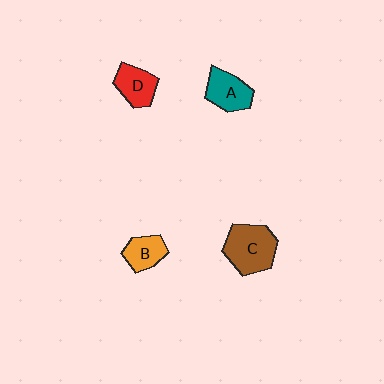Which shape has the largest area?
Shape C (brown).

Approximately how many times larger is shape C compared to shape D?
Approximately 1.6 times.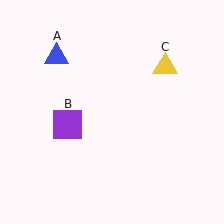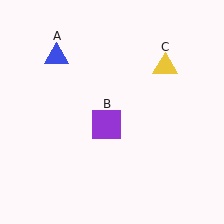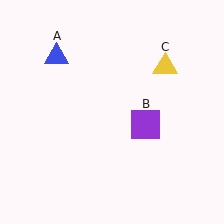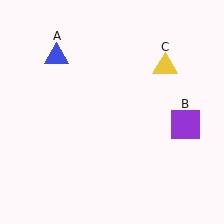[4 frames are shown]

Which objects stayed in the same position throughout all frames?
Blue triangle (object A) and yellow triangle (object C) remained stationary.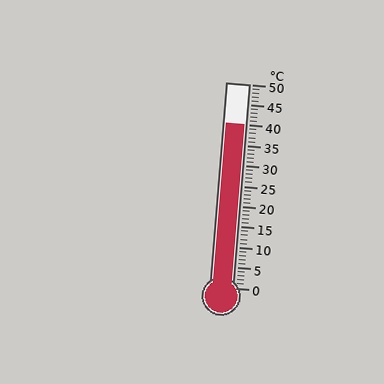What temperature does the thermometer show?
The thermometer shows approximately 40°C.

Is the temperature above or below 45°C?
The temperature is below 45°C.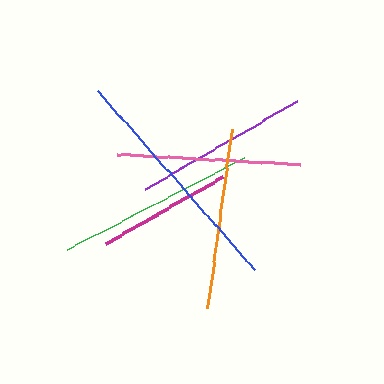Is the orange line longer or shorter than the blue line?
The blue line is longer than the orange line.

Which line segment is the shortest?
The magenta line is the shortest at approximately 134 pixels.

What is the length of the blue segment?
The blue segment is approximately 238 pixels long.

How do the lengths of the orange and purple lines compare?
The orange and purple lines are approximately the same length.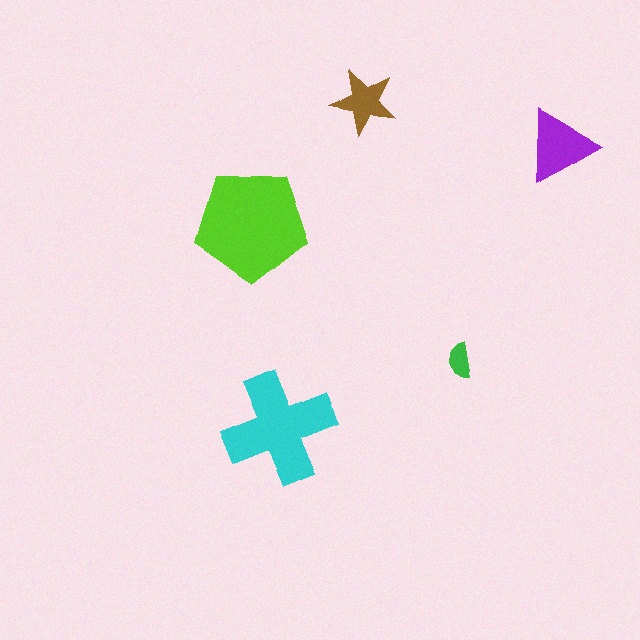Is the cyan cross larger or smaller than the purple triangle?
Larger.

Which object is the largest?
The lime pentagon.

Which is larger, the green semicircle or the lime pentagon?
The lime pentagon.